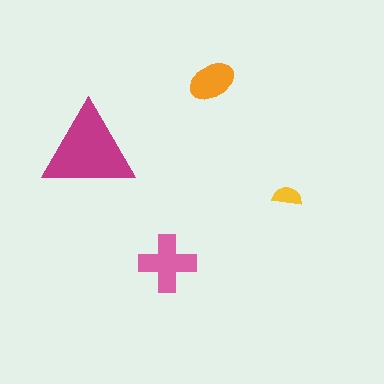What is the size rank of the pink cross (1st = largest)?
2nd.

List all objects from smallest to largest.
The yellow semicircle, the orange ellipse, the pink cross, the magenta triangle.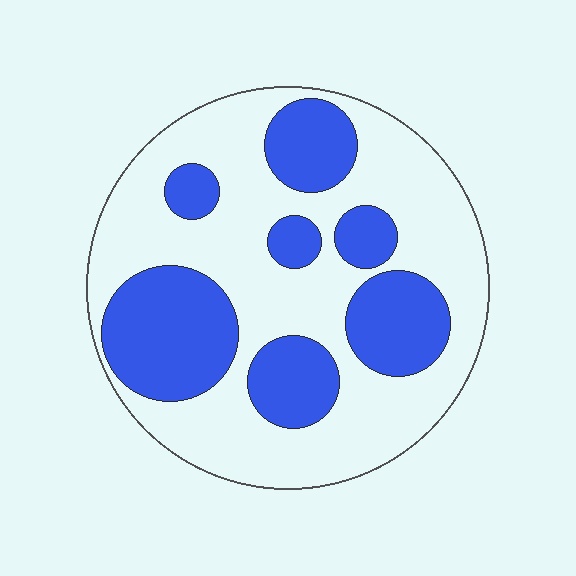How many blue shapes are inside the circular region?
7.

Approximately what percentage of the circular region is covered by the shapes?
Approximately 35%.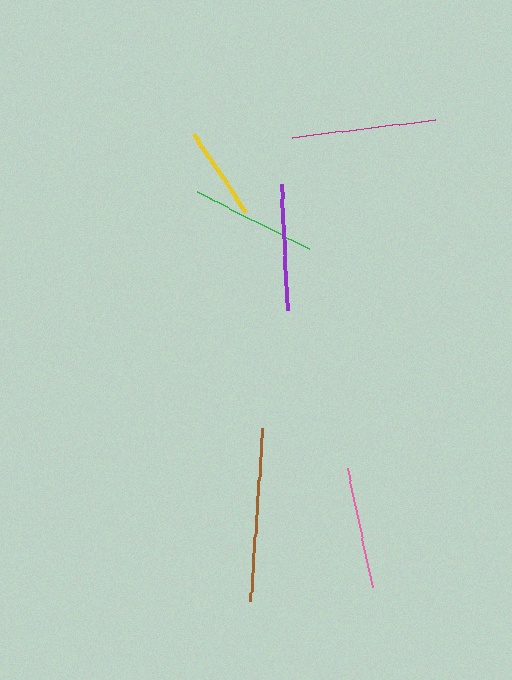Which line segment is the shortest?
The yellow line is the shortest at approximately 94 pixels.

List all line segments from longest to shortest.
From longest to shortest: brown, magenta, green, purple, pink, yellow.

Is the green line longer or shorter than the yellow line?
The green line is longer than the yellow line.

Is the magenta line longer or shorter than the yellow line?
The magenta line is longer than the yellow line.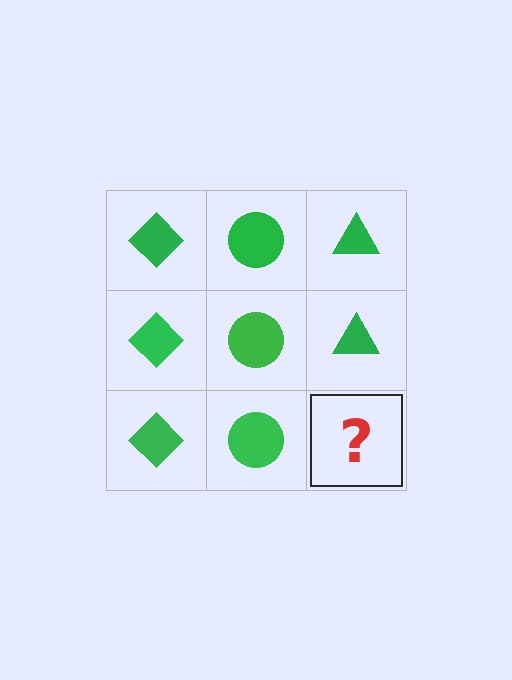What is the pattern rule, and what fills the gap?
The rule is that each column has a consistent shape. The gap should be filled with a green triangle.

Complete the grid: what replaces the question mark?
The question mark should be replaced with a green triangle.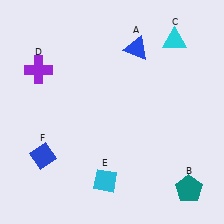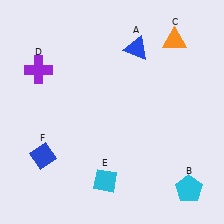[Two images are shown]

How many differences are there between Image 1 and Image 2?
There are 2 differences between the two images.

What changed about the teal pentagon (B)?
In Image 1, B is teal. In Image 2, it changed to cyan.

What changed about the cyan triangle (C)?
In Image 1, C is cyan. In Image 2, it changed to orange.